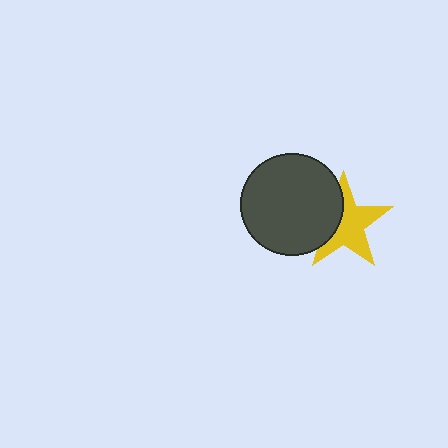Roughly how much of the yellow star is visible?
About half of it is visible (roughly 65%).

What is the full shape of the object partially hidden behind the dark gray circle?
The partially hidden object is a yellow star.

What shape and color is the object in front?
The object in front is a dark gray circle.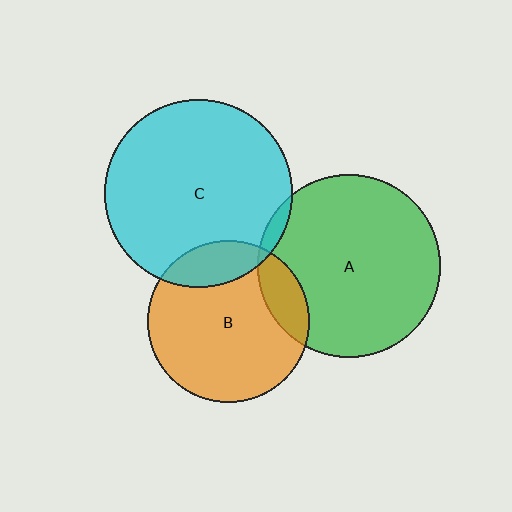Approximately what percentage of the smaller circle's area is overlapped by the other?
Approximately 15%.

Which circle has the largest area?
Circle C (cyan).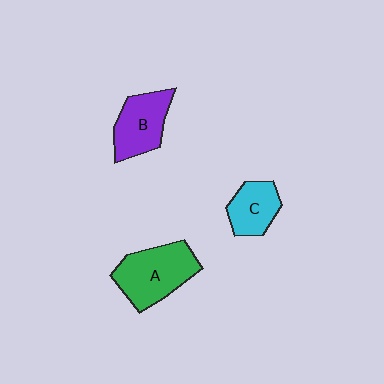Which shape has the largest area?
Shape A (green).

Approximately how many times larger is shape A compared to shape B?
Approximately 1.3 times.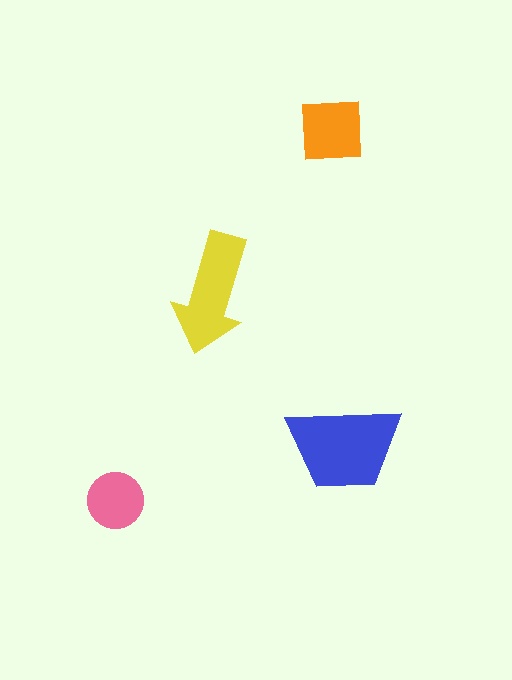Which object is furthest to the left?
The pink circle is leftmost.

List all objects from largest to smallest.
The blue trapezoid, the yellow arrow, the orange square, the pink circle.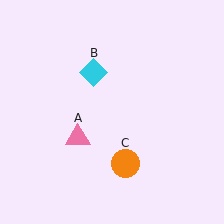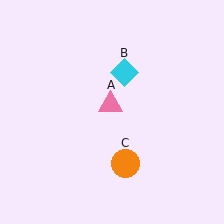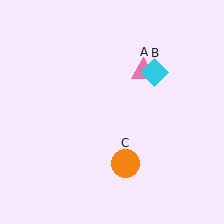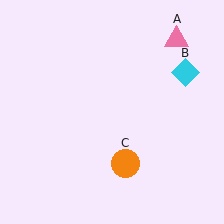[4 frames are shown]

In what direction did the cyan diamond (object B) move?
The cyan diamond (object B) moved right.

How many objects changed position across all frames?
2 objects changed position: pink triangle (object A), cyan diamond (object B).